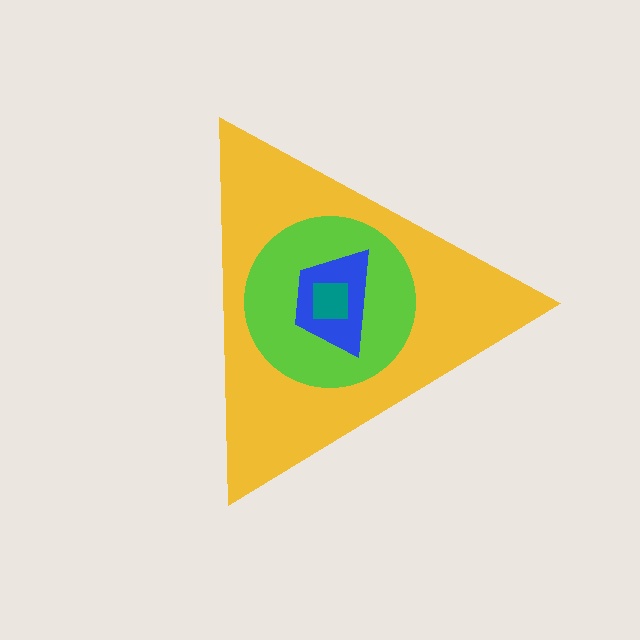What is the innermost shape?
The teal square.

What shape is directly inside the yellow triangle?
The lime circle.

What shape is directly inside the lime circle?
The blue trapezoid.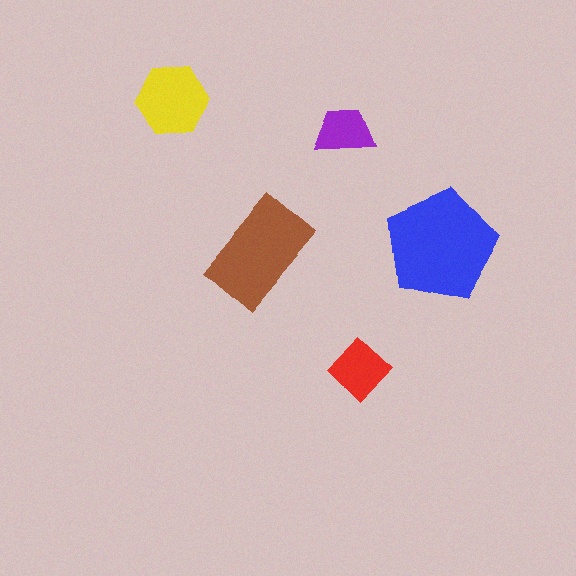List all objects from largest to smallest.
The blue pentagon, the brown rectangle, the yellow hexagon, the red diamond, the purple trapezoid.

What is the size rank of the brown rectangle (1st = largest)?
2nd.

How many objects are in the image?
There are 5 objects in the image.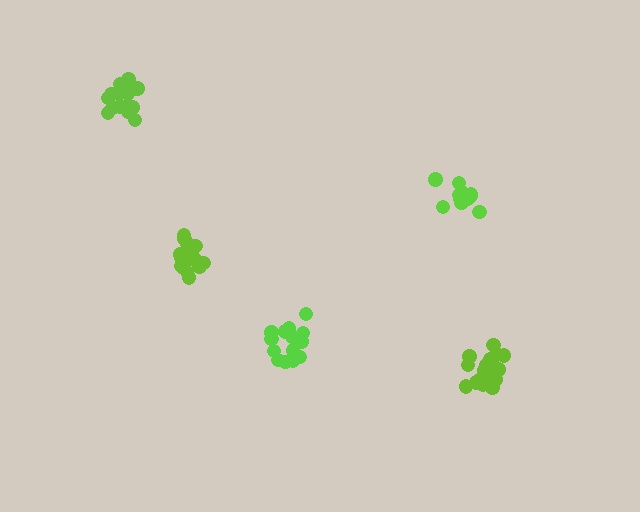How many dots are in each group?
Group 1: 16 dots, Group 2: 15 dots, Group 3: 21 dots, Group 4: 17 dots, Group 5: 18 dots (87 total).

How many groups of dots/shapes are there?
There are 5 groups.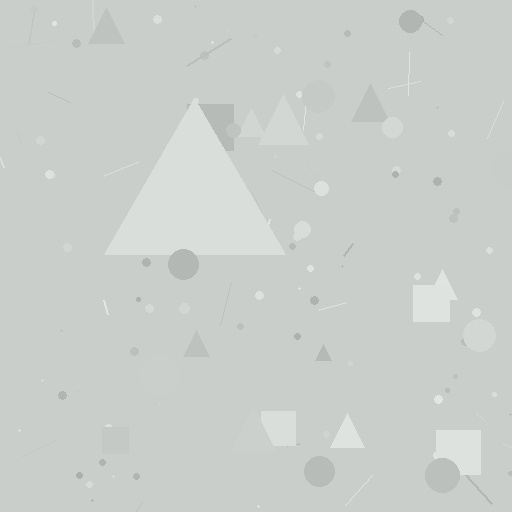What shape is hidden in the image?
A triangle is hidden in the image.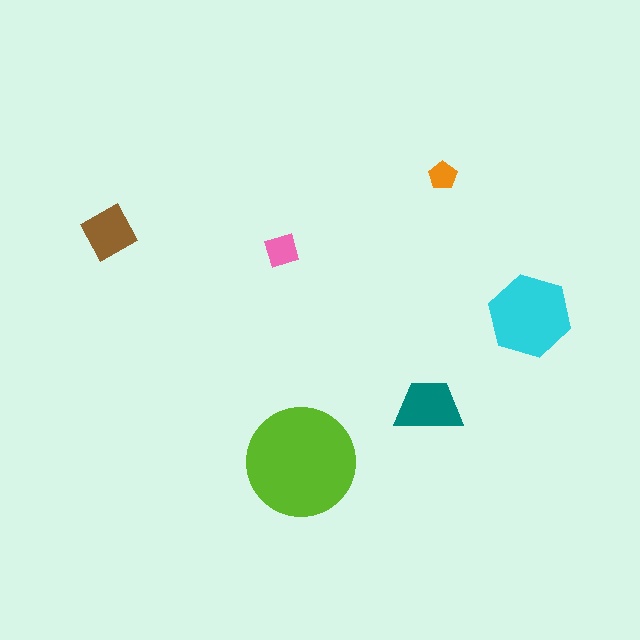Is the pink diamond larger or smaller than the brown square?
Smaller.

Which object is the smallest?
The orange pentagon.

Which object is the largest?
The lime circle.